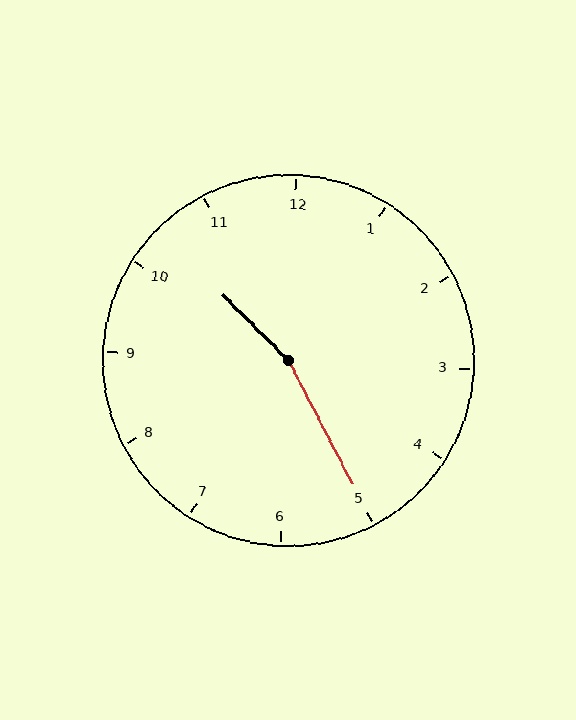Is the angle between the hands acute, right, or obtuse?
It is obtuse.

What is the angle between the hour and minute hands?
Approximately 162 degrees.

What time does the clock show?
10:25.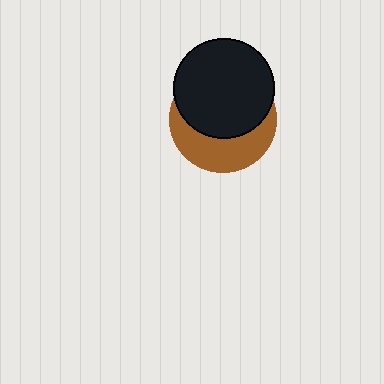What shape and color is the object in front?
The object in front is a black circle.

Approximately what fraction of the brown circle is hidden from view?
Roughly 59% of the brown circle is hidden behind the black circle.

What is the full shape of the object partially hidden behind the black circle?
The partially hidden object is a brown circle.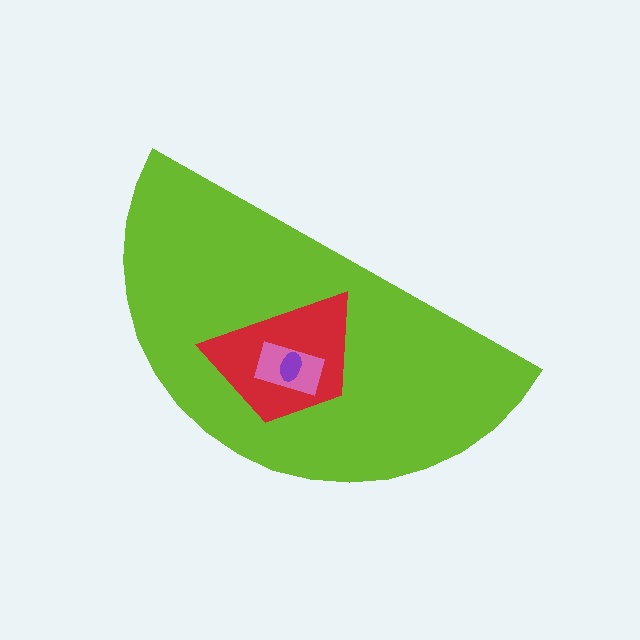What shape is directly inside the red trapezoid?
The pink rectangle.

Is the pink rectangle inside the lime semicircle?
Yes.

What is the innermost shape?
The purple ellipse.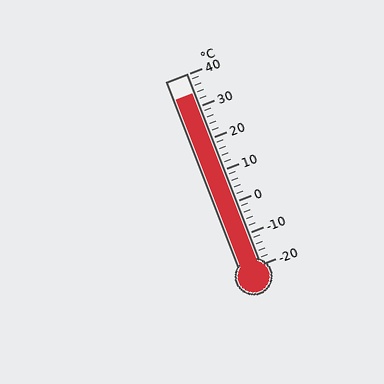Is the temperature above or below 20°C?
The temperature is above 20°C.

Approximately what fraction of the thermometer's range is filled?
The thermometer is filled to approximately 90% of its range.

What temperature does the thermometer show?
The thermometer shows approximately 34°C.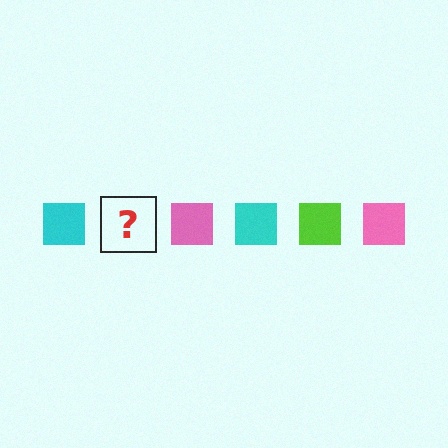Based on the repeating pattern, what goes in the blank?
The blank should be a lime square.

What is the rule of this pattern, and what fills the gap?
The rule is that the pattern cycles through cyan, lime, pink squares. The gap should be filled with a lime square.